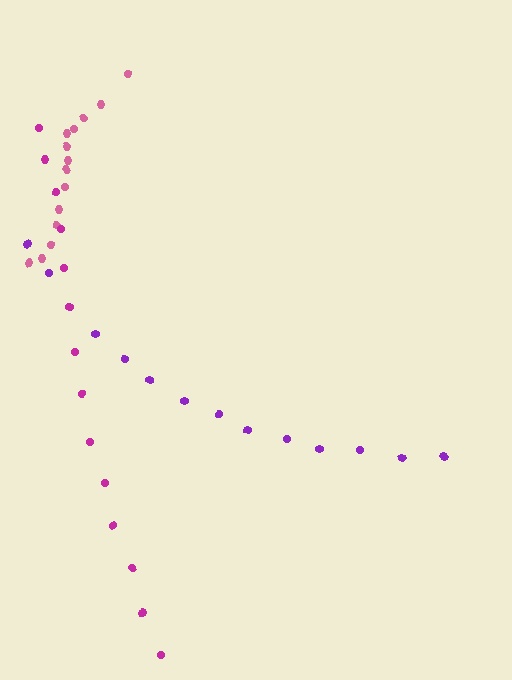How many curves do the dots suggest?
There are 3 distinct paths.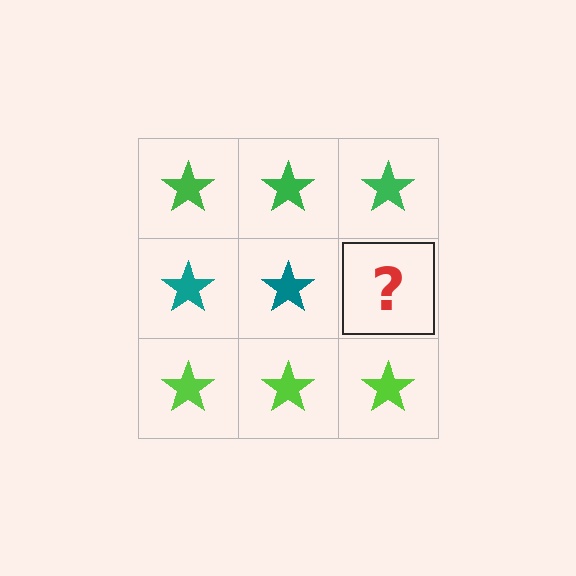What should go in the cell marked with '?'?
The missing cell should contain a teal star.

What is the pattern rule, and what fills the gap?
The rule is that each row has a consistent color. The gap should be filled with a teal star.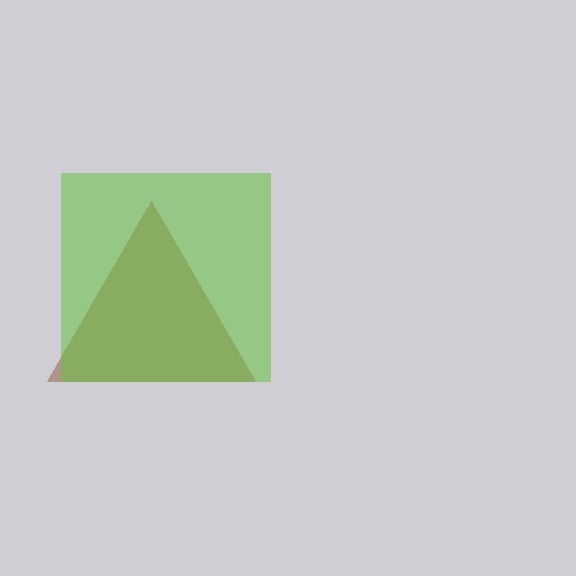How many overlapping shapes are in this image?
There are 2 overlapping shapes in the image.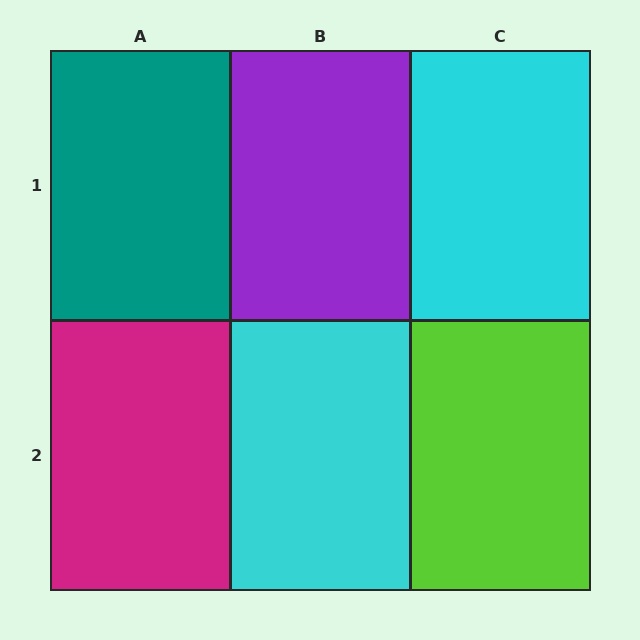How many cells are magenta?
1 cell is magenta.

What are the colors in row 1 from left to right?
Teal, purple, cyan.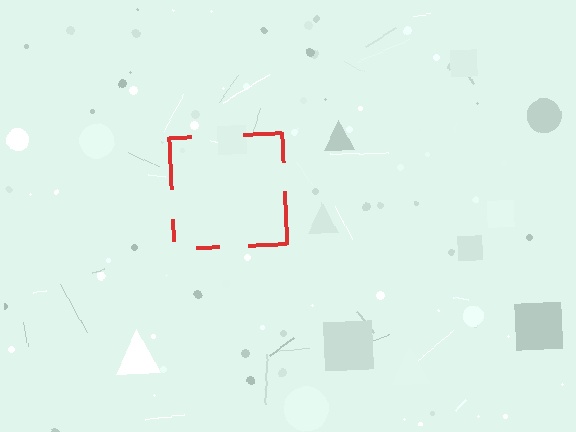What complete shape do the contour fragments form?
The contour fragments form a square.